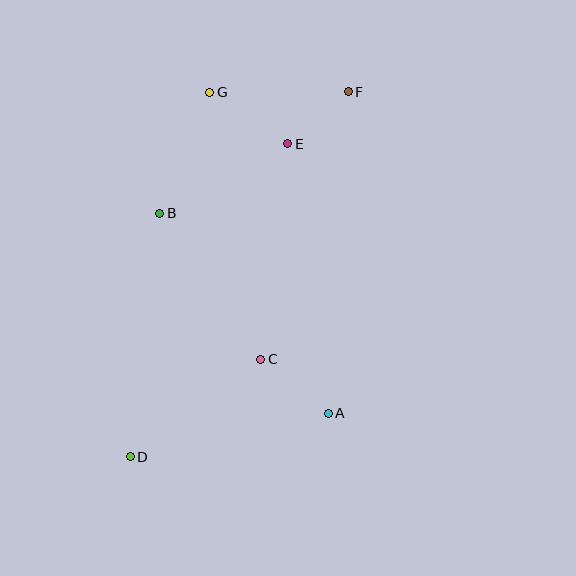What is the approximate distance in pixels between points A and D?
The distance between A and D is approximately 203 pixels.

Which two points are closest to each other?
Points E and F are closest to each other.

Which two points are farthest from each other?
Points D and F are farthest from each other.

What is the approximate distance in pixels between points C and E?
The distance between C and E is approximately 217 pixels.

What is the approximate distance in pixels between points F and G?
The distance between F and G is approximately 139 pixels.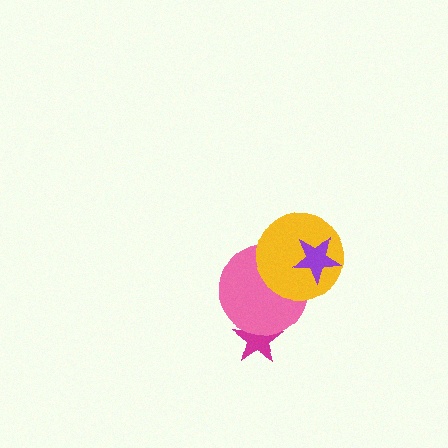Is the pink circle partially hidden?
Yes, it is partially covered by another shape.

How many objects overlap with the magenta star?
1 object overlaps with the magenta star.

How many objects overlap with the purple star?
2 objects overlap with the purple star.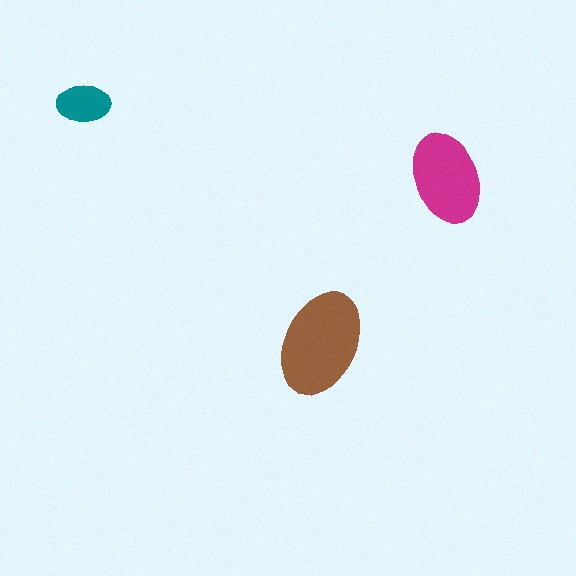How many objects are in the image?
There are 3 objects in the image.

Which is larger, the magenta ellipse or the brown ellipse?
The brown one.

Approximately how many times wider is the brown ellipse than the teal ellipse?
About 2 times wider.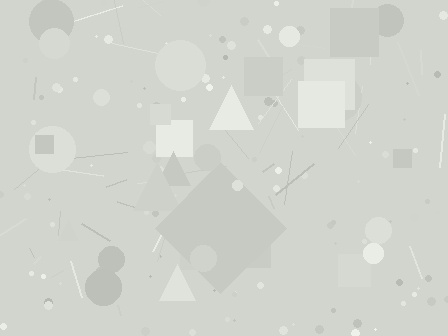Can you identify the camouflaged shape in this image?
The camouflaged shape is a diamond.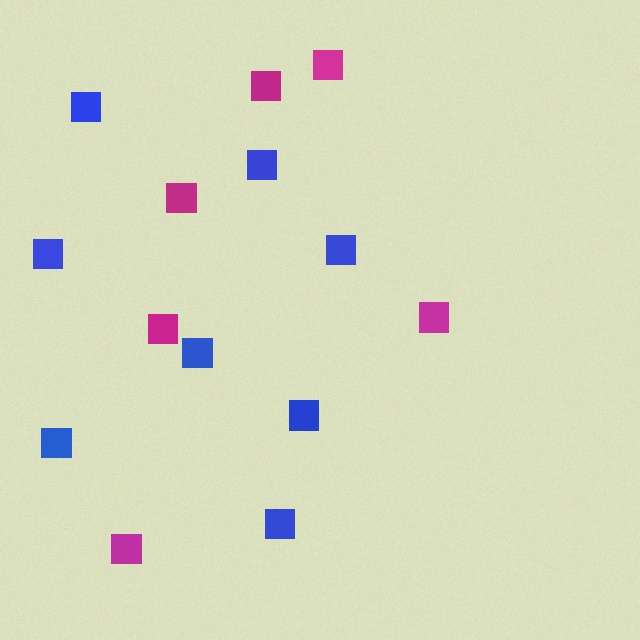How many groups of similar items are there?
There are 2 groups: one group of magenta squares (6) and one group of blue squares (8).